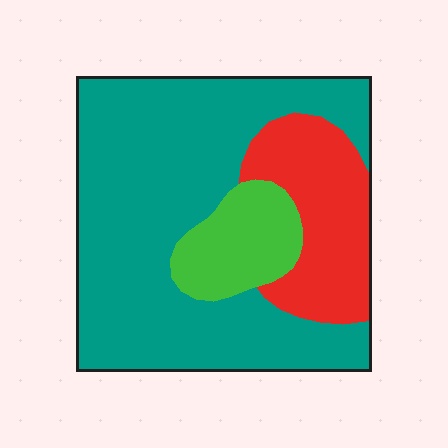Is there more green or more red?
Red.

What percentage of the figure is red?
Red takes up about one fifth (1/5) of the figure.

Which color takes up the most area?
Teal, at roughly 65%.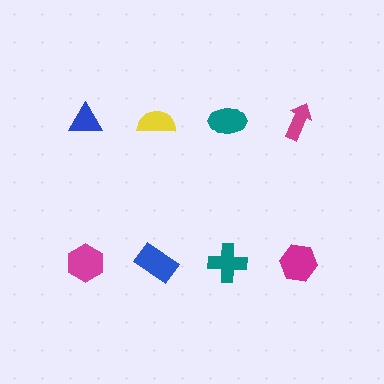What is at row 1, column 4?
A magenta arrow.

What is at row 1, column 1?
A blue triangle.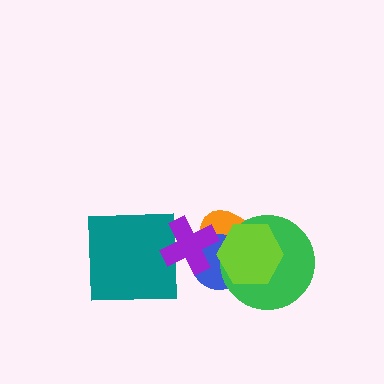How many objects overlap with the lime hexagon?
3 objects overlap with the lime hexagon.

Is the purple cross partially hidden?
No, no other shape covers it.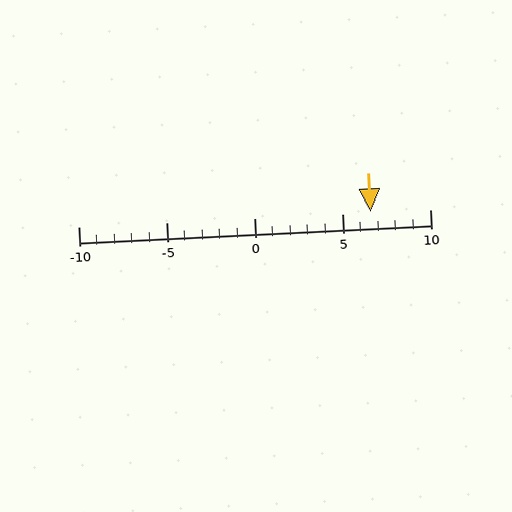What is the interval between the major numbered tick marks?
The major tick marks are spaced 5 units apart.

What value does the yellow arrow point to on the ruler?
The yellow arrow points to approximately 7.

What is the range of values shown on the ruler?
The ruler shows values from -10 to 10.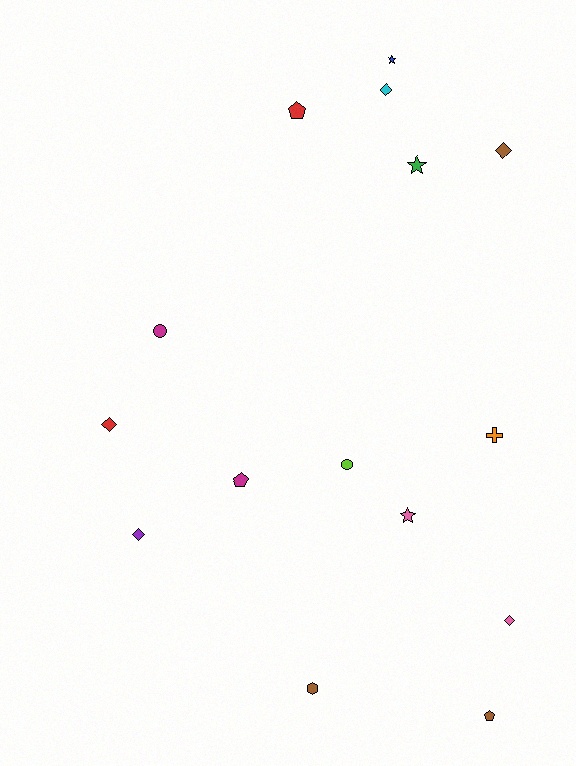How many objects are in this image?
There are 15 objects.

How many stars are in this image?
There are 3 stars.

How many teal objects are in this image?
There are no teal objects.